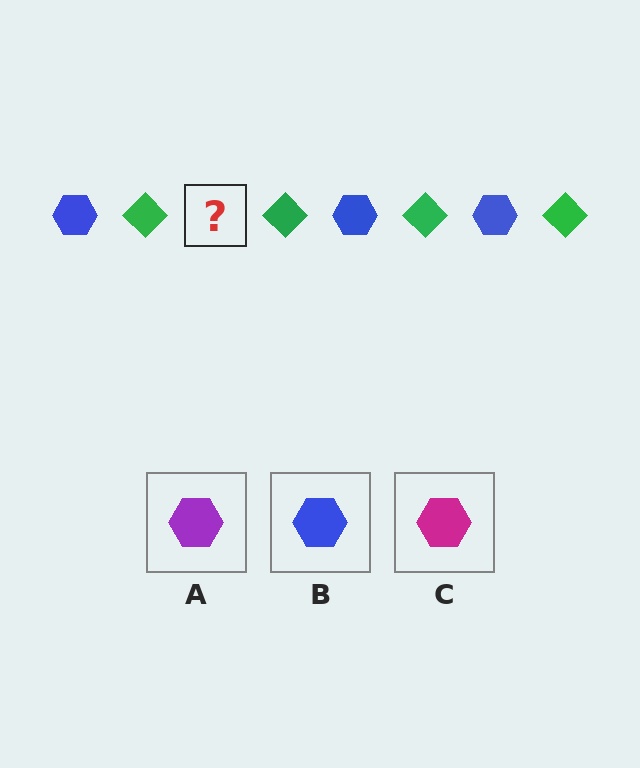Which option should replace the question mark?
Option B.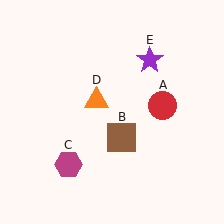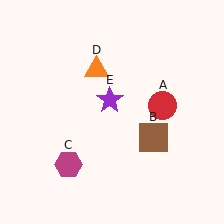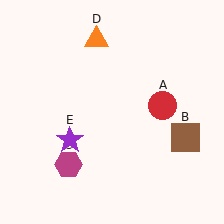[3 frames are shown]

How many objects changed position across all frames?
3 objects changed position: brown square (object B), orange triangle (object D), purple star (object E).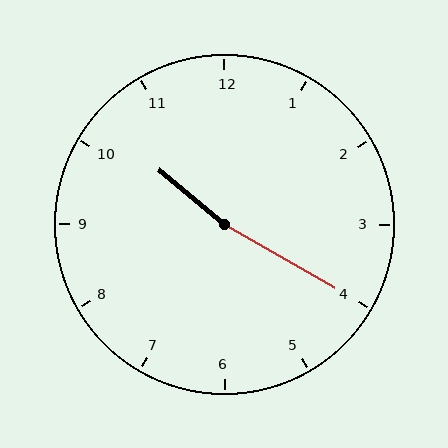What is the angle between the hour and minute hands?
Approximately 170 degrees.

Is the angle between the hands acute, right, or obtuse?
It is obtuse.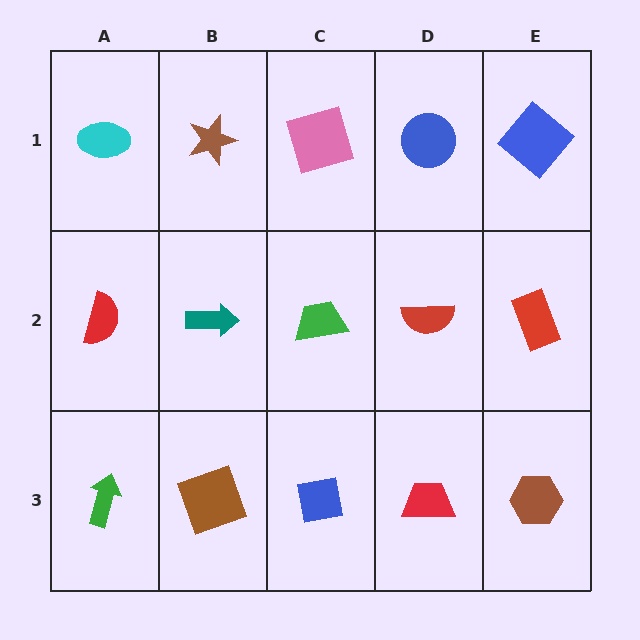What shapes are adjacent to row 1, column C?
A green trapezoid (row 2, column C), a brown star (row 1, column B), a blue circle (row 1, column D).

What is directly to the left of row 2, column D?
A green trapezoid.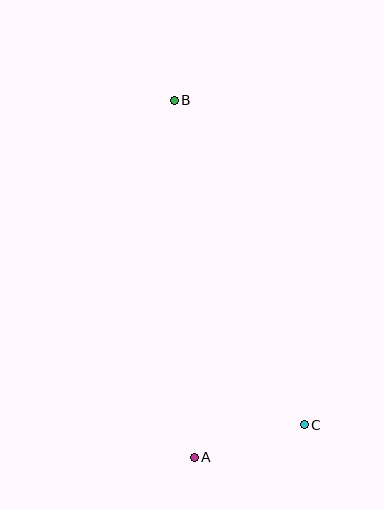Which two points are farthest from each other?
Points A and B are farthest from each other.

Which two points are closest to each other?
Points A and C are closest to each other.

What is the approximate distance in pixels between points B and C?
The distance between B and C is approximately 350 pixels.